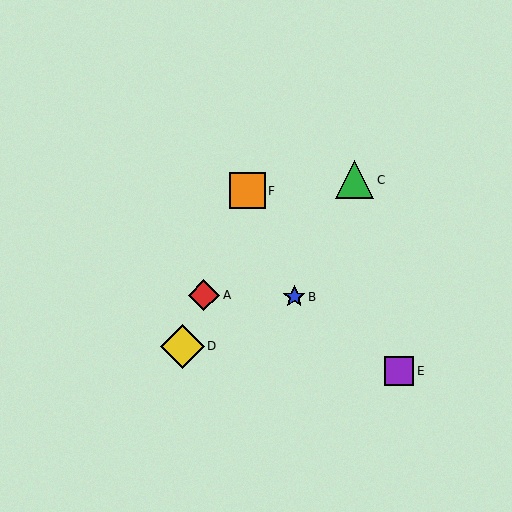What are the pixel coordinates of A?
Object A is at (204, 295).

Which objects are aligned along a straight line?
Objects A, D, F are aligned along a straight line.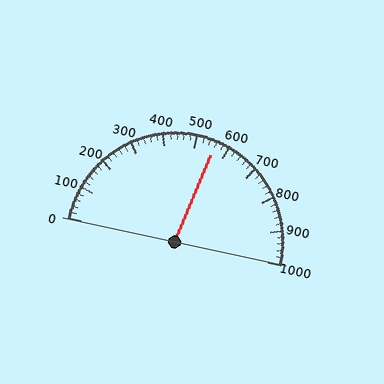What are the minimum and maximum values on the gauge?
The gauge ranges from 0 to 1000.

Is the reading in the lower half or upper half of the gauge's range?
The reading is in the upper half of the range (0 to 1000).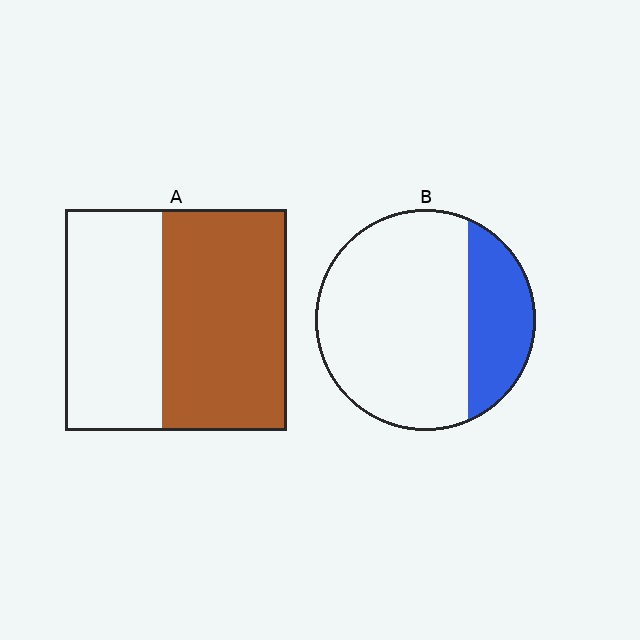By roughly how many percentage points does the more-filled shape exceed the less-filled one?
By roughly 30 percentage points (A over B).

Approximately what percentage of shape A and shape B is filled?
A is approximately 55% and B is approximately 25%.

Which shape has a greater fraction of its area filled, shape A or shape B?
Shape A.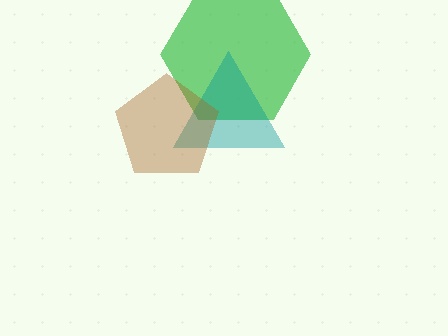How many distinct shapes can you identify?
There are 3 distinct shapes: a green hexagon, a teal triangle, a brown pentagon.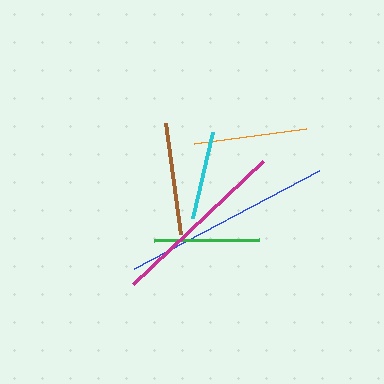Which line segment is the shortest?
The cyan line is the shortest at approximately 88 pixels.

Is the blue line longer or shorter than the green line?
The blue line is longer than the green line.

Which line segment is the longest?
The blue line is the longest at approximately 209 pixels.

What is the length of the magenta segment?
The magenta segment is approximately 179 pixels long.